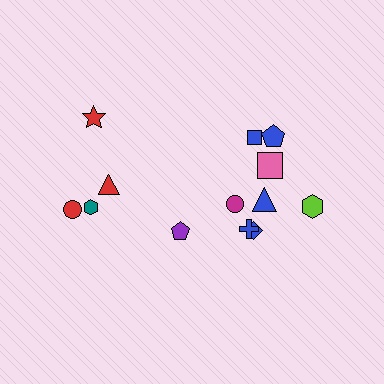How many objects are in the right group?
There are 8 objects.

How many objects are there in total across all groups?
There are 13 objects.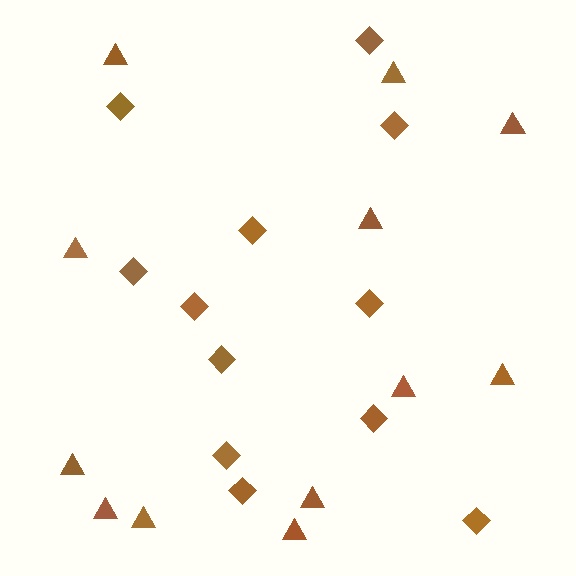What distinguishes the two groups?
There are 2 groups: one group of diamonds (12) and one group of triangles (12).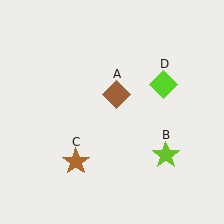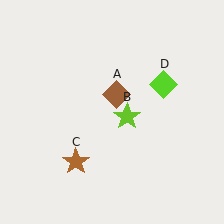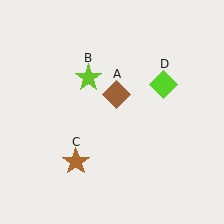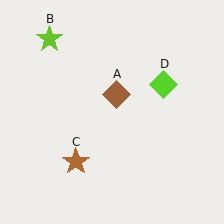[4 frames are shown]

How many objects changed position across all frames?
1 object changed position: lime star (object B).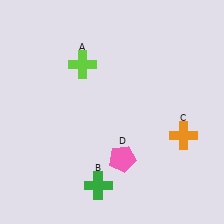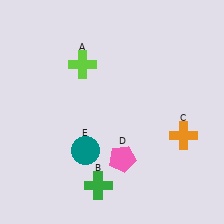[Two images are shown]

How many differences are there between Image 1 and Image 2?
There is 1 difference between the two images.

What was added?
A teal circle (E) was added in Image 2.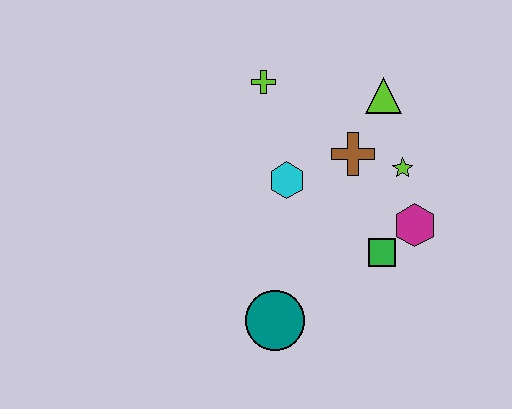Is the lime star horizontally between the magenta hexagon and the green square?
Yes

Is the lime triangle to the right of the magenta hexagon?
No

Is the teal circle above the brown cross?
No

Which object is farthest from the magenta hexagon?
The lime cross is farthest from the magenta hexagon.